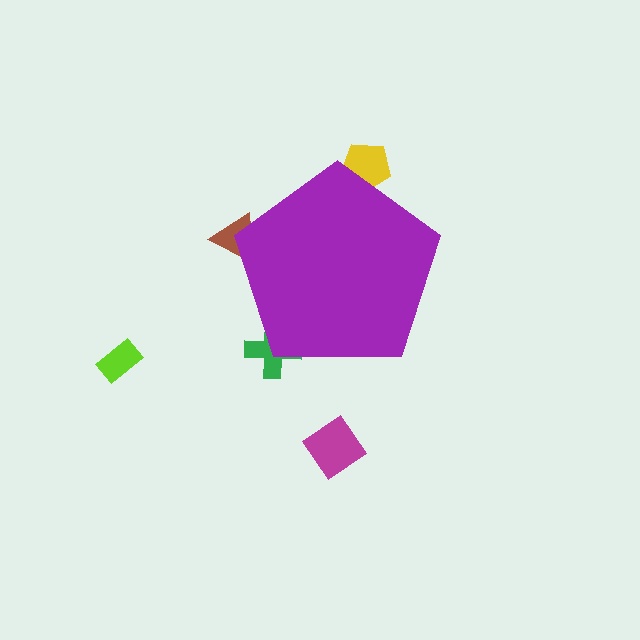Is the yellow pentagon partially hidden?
Yes, the yellow pentagon is partially hidden behind the purple pentagon.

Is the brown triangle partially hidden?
Yes, the brown triangle is partially hidden behind the purple pentagon.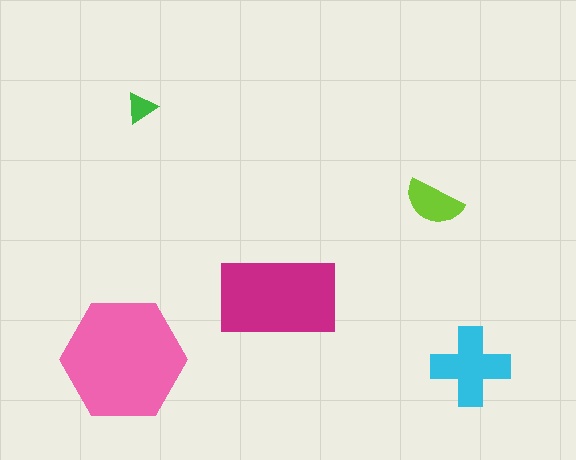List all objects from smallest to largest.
The green triangle, the lime semicircle, the cyan cross, the magenta rectangle, the pink hexagon.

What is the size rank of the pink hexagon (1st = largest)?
1st.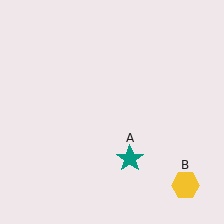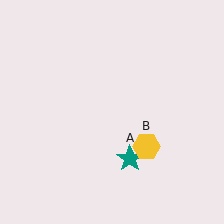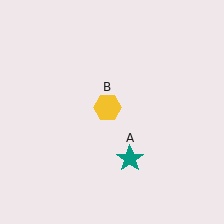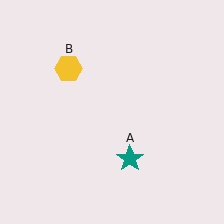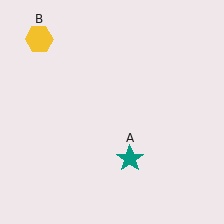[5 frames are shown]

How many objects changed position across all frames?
1 object changed position: yellow hexagon (object B).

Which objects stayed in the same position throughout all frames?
Teal star (object A) remained stationary.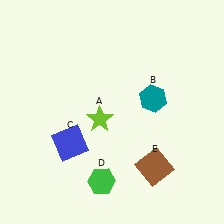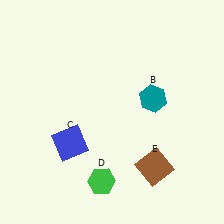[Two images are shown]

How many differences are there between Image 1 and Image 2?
There is 1 difference between the two images.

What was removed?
The lime star (A) was removed in Image 2.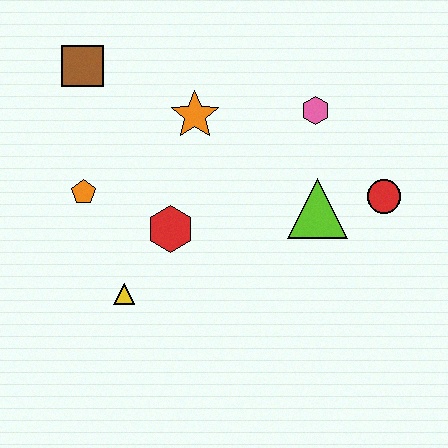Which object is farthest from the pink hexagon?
The yellow triangle is farthest from the pink hexagon.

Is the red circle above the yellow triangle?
Yes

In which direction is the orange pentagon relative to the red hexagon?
The orange pentagon is to the left of the red hexagon.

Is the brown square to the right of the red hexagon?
No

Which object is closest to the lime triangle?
The red circle is closest to the lime triangle.